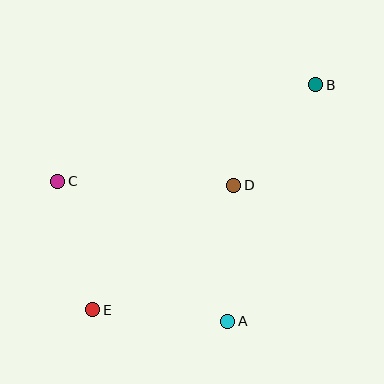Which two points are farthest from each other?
Points B and E are farthest from each other.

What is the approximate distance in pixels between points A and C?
The distance between A and C is approximately 221 pixels.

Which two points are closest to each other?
Points B and D are closest to each other.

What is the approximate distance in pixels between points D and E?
The distance between D and E is approximately 188 pixels.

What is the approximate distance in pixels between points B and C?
The distance between B and C is approximately 276 pixels.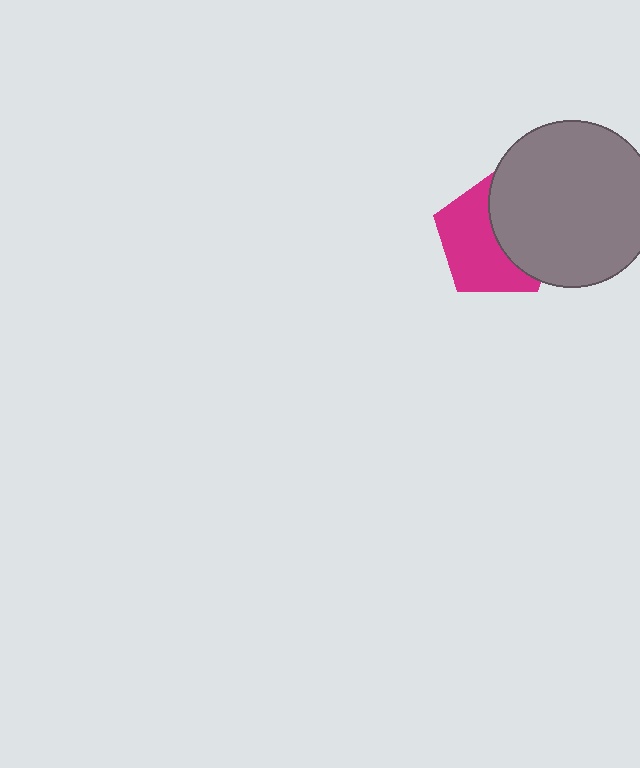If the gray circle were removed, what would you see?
You would see the complete magenta pentagon.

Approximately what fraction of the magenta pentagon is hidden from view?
Roughly 45% of the magenta pentagon is hidden behind the gray circle.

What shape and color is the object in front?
The object in front is a gray circle.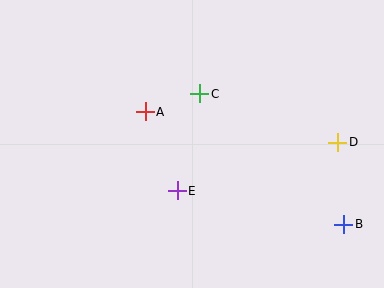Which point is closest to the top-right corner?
Point D is closest to the top-right corner.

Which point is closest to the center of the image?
Point E at (177, 191) is closest to the center.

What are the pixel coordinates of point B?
Point B is at (344, 224).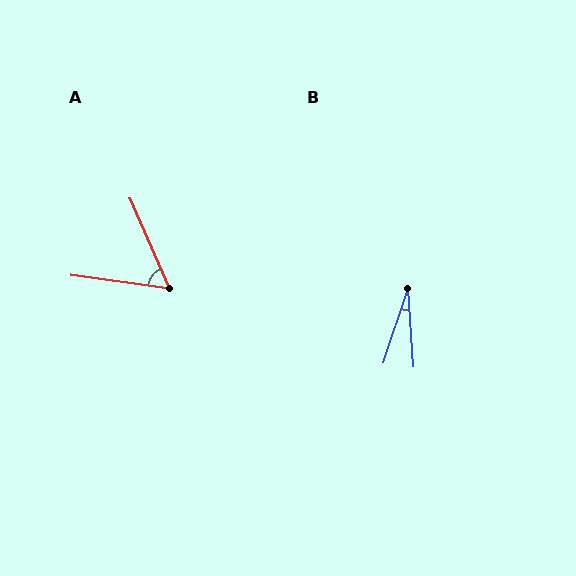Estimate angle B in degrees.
Approximately 22 degrees.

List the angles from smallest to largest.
B (22°), A (58°).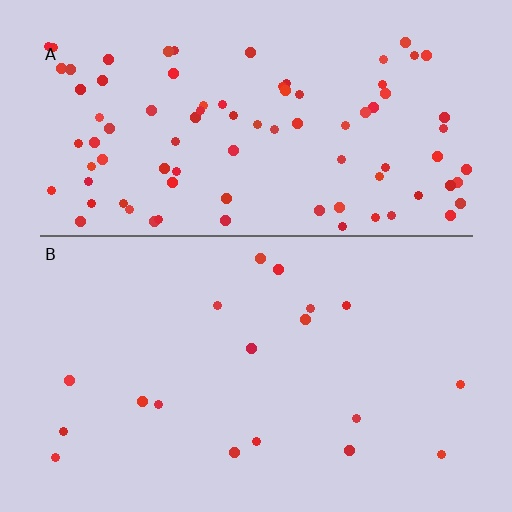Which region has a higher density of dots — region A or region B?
A (the top).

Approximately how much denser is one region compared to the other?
Approximately 4.8× — region A over region B.